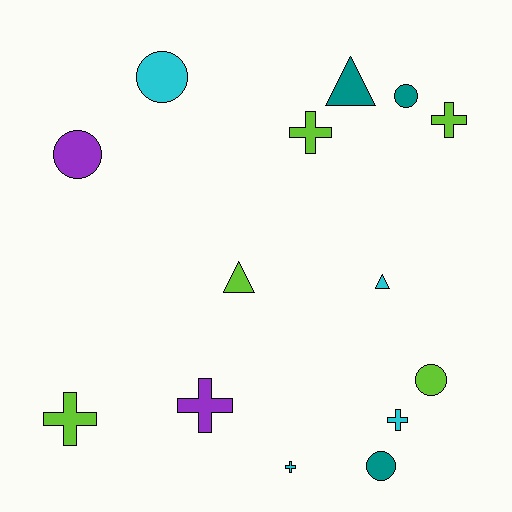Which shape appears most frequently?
Cross, with 6 objects.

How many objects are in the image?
There are 14 objects.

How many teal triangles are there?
There is 1 teal triangle.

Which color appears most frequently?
Lime, with 5 objects.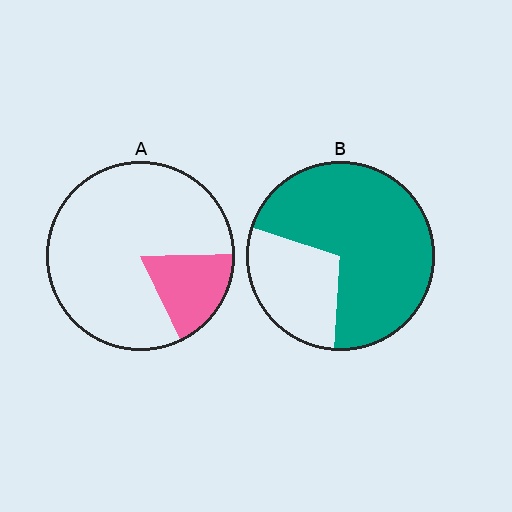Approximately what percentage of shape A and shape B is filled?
A is approximately 20% and B is approximately 70%.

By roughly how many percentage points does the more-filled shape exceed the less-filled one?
By roughly 55 percentage points (B over A).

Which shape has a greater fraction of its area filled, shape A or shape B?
Shape B.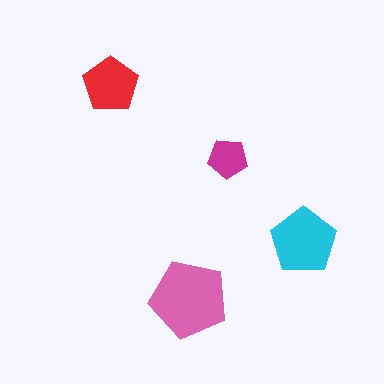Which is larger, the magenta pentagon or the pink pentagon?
The pink one.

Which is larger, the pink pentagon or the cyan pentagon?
The pink one.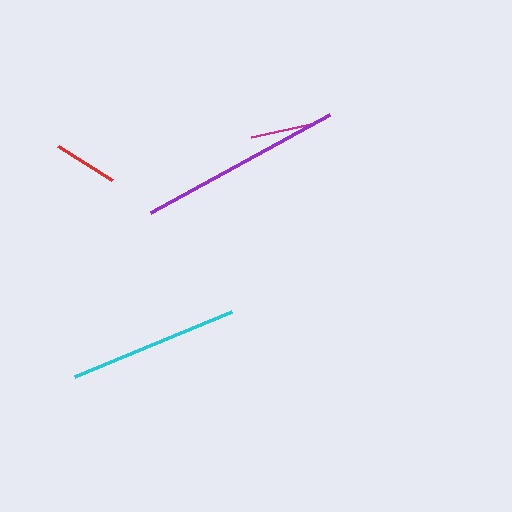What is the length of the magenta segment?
The magenta segment is approximately 65 pixels long.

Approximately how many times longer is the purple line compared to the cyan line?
The purple line is approximately 1.2 times the length of the cyan line.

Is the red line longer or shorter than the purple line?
The purple line is longer than the red line.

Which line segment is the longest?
The purple line is the longest at approximately 205 pixels.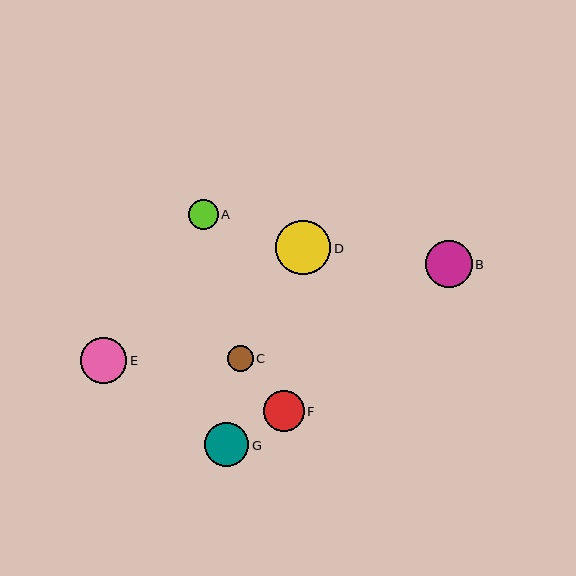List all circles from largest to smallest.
From largest to smallest: D, B, E, G, F, A, C.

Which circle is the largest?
Circle D is the largest with a size of approximately 55 pixels.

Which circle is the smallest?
Circle C is the smallest with a size of approximately 26 pixels.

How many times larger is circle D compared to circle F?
Circle D is approximately 1.3 times the size of circle F.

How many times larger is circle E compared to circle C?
Circle E is approximately 1.8 times the size of circle C.